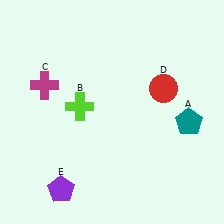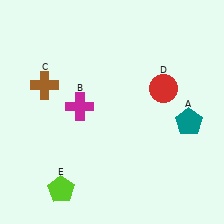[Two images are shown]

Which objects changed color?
B changed from lime to magenta. C changed from magenta to brown. E changed from purple to lime.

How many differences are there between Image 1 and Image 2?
There are 3 differences between the two images.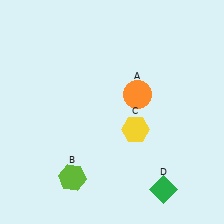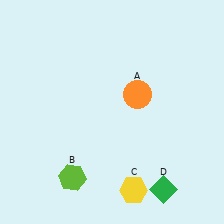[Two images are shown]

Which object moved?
The yellow hexagon (C) moved down.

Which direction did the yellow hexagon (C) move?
The yellow hexagon (C) moved down.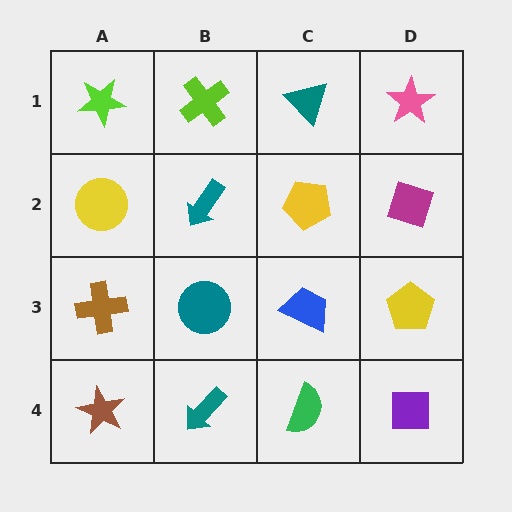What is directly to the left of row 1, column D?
A teal triangle.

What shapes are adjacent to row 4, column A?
A brown cross (row 3, column A), a teal arrow (row 4, column B).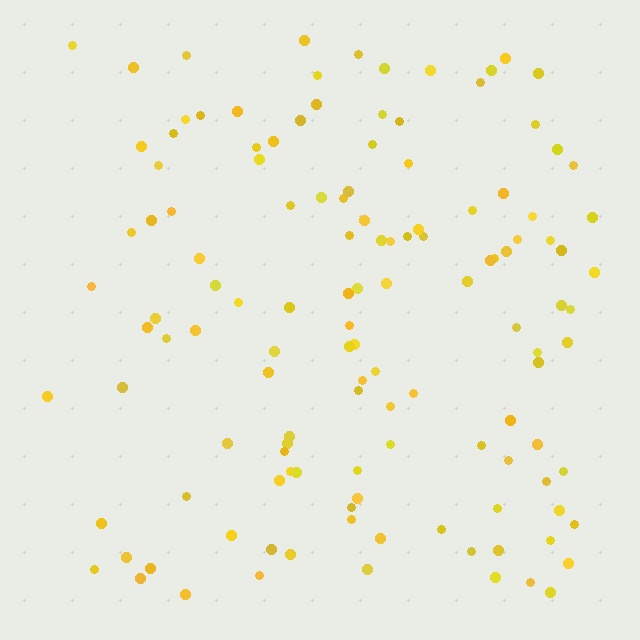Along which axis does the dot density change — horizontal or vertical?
Horizontal.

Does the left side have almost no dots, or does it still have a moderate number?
Still a moderate number, just noticeably fewer than the right.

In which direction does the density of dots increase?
From left to right, with the right side densest.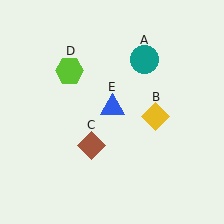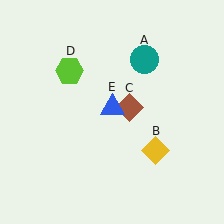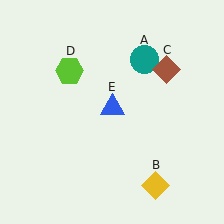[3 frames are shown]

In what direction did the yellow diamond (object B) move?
The yellow diamond (object B) moved down.